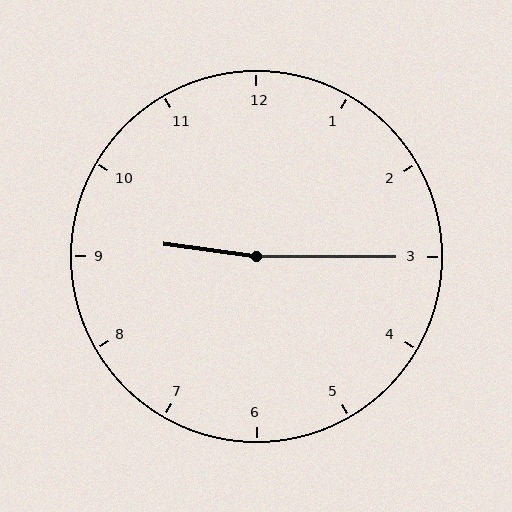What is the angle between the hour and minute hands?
Approximately 172 degrees.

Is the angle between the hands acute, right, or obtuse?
It is obtuse.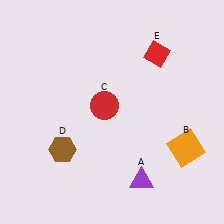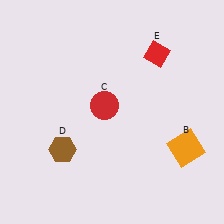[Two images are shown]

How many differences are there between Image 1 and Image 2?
There is 1 difference between the two images.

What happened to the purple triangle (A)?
The purple triangle (A) was removed in Image 2. It was in the bottom-right area of Image 1.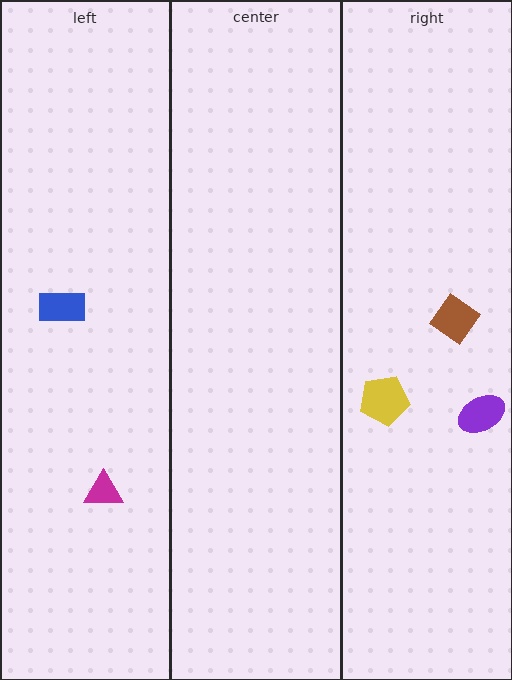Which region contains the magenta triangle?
The left region.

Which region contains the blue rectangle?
The left region.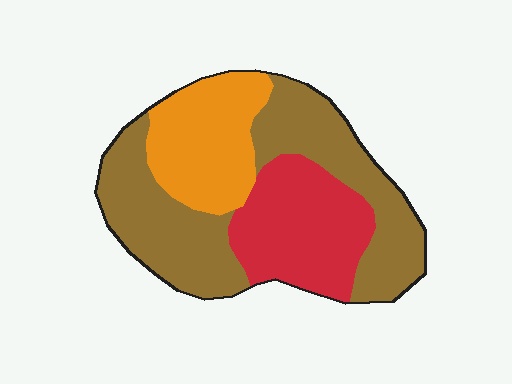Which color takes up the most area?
Brown, at roughly 50%.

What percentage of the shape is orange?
Orange covers around 25% of the shape.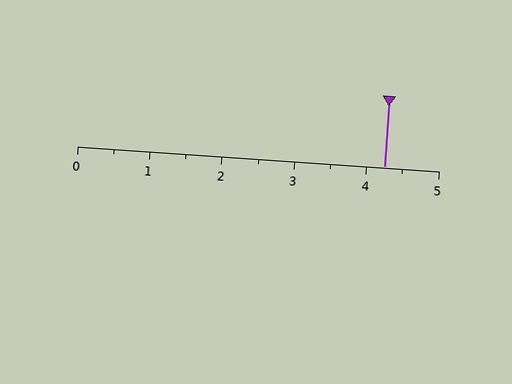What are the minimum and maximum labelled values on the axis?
The axis runs from 0 to 5.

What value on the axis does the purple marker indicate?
The marker indicates approximately 4.2.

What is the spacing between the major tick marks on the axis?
The major ticks are spaced 1 apart.